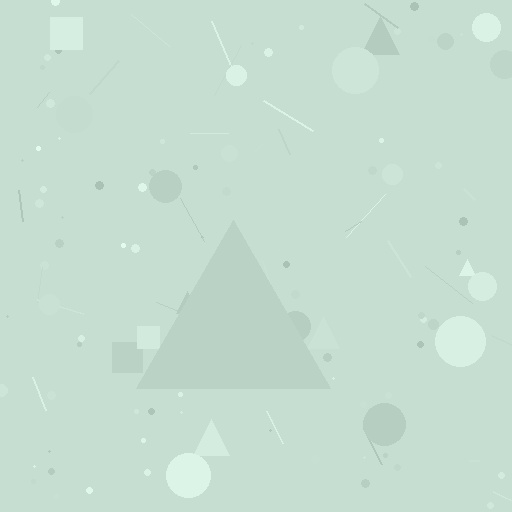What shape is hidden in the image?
A triangle is hidden in the image.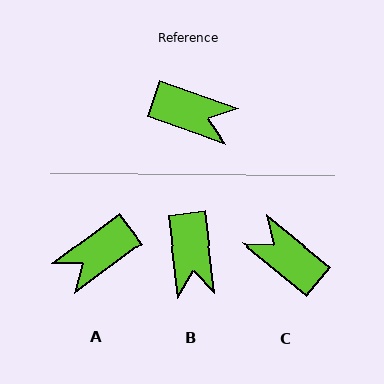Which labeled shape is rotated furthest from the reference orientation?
C, about 160 degrees away.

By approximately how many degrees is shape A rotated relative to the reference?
Approximately 123 degrees clockwise.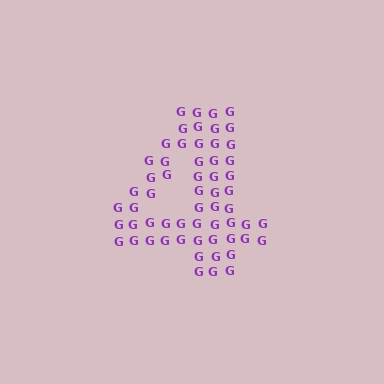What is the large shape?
The large shape is the digit 4.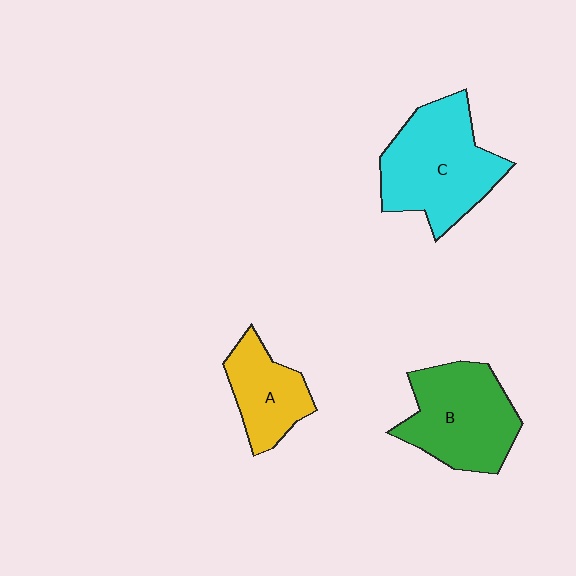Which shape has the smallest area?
Shape A (yellow).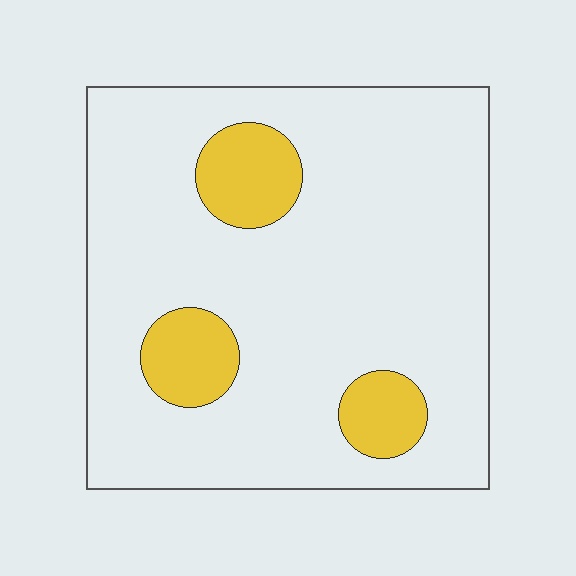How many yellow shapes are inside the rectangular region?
3.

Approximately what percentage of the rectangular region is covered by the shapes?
Approximately 15%.